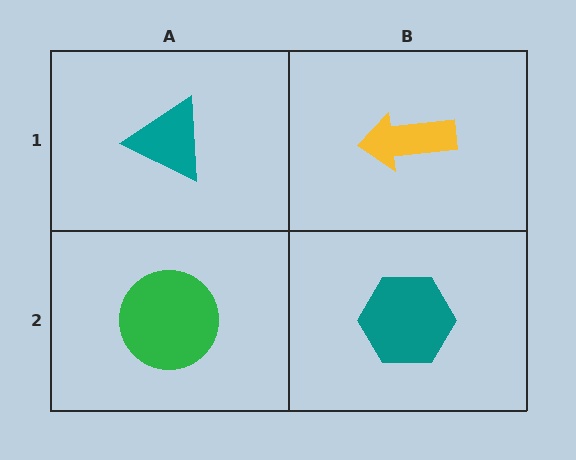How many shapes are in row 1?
2 shapes.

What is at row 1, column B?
A yellow arrow.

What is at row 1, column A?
A teal triangle.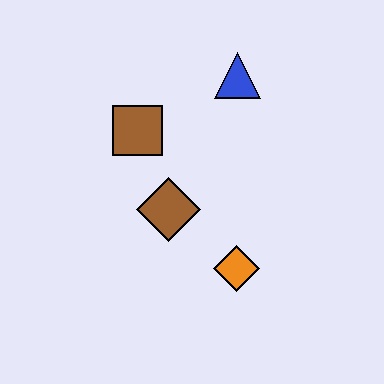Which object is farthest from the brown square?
The orange diamond is farthest from the brown square.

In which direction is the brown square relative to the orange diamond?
The brown square is above the orange diamond.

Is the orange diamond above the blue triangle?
No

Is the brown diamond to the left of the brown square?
No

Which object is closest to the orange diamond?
The brown diamond is closest to the orange diamond.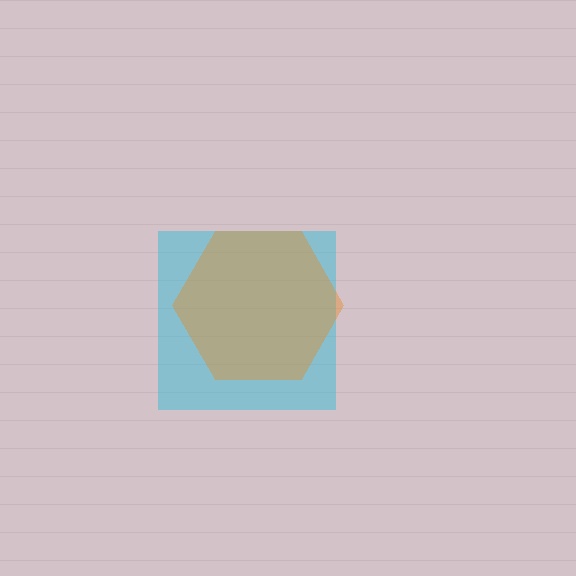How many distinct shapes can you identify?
There are 2 distinct shapes: a cyan square, an orange hexagon.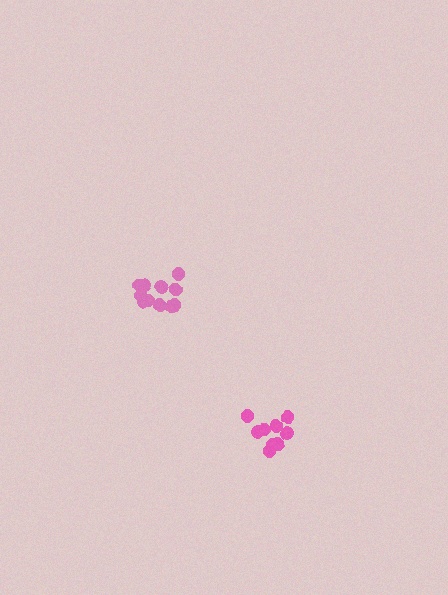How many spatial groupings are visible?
There are 2 spatial groupings.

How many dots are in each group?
Group 1: 11 dots, Group 2: 9 dots (20 total).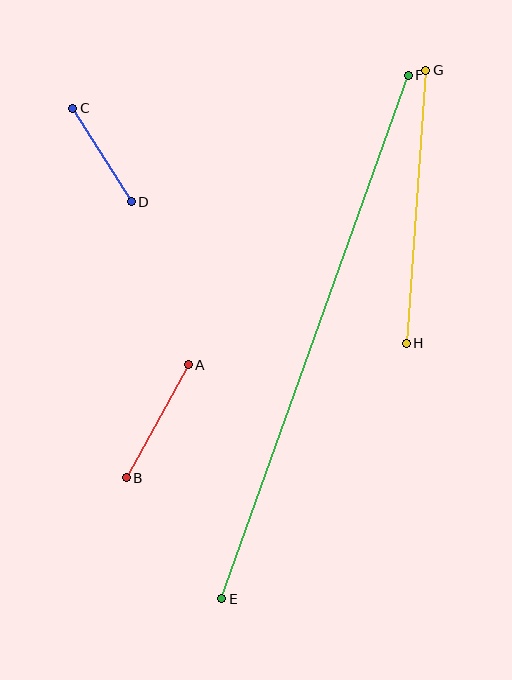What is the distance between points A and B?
The distance is approximately 128 pixels.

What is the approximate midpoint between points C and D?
The midpoint is at approximately (102, 155) pixels.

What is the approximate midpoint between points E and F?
The midpoint is at approximately (315, 337) pixels.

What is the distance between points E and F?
The distance is approximately 556 pixels.